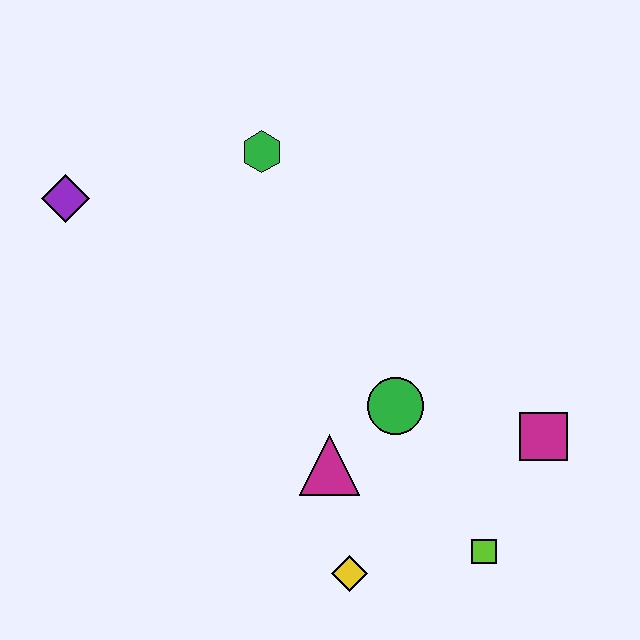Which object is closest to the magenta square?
The lime square is closest to the magenta square.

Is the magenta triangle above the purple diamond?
No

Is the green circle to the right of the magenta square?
No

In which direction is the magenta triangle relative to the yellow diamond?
The magenta triangle is above the yellow diamond.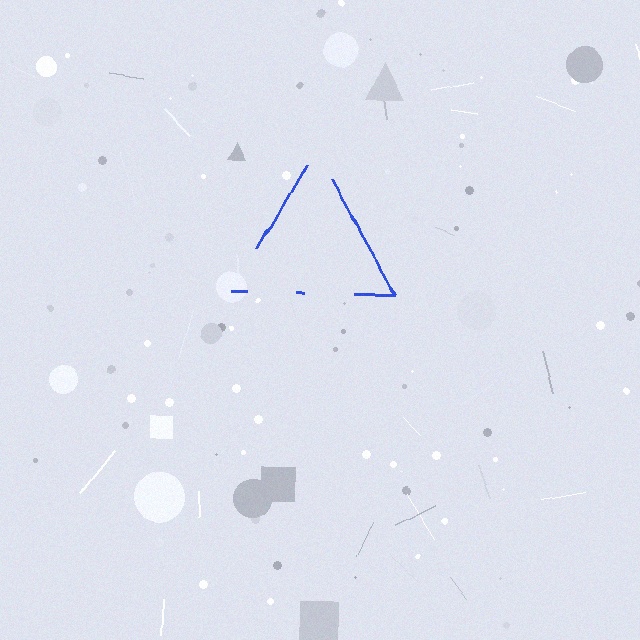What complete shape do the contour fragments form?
The contour fragments form a triangle.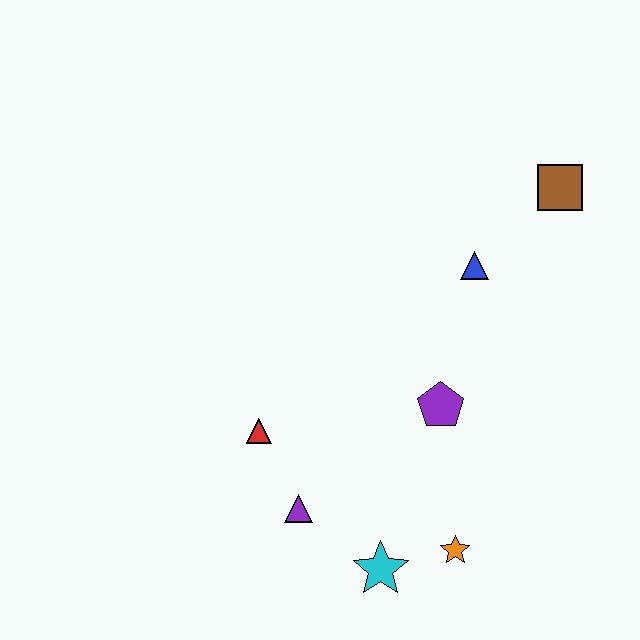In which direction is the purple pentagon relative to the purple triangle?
The purple pentagon is to the right of the purple triangle.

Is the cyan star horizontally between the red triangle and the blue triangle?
Yes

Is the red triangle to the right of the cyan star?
No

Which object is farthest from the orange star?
The brown square is farthest from the orange star.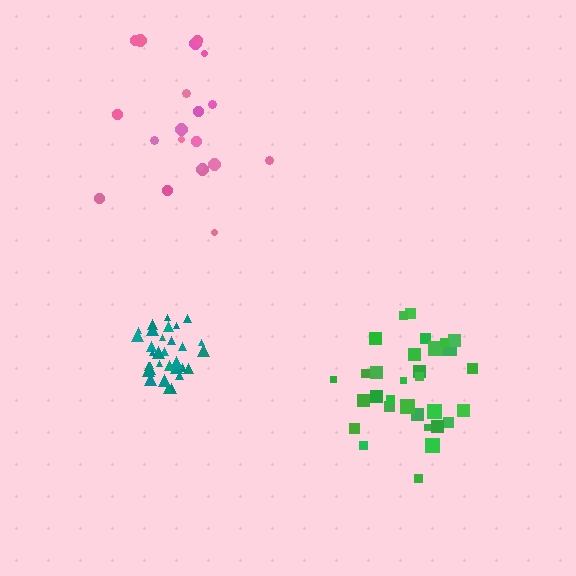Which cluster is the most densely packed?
Teal.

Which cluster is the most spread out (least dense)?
Pink.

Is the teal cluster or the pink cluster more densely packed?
Teal.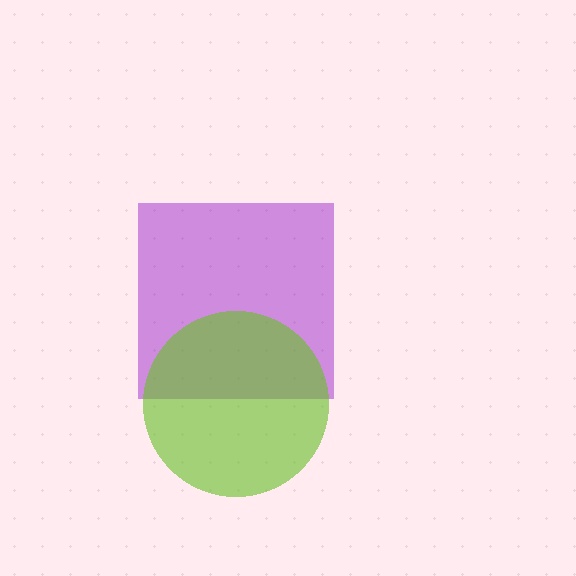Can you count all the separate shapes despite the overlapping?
Yes, there are 2 separate shapes.